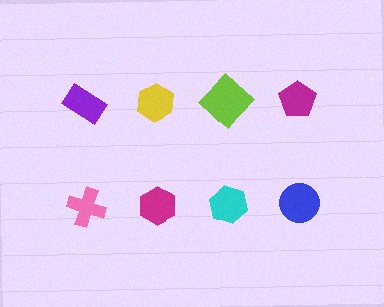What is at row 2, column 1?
A pink cross.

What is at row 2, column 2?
A magenta hexagon.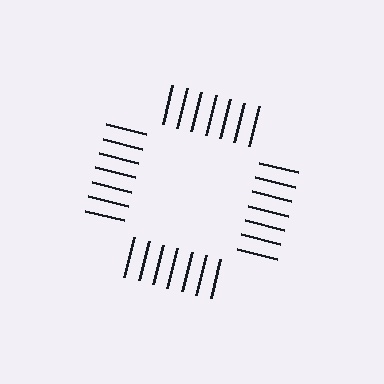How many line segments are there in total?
28 — 7 along each of the 4 edges.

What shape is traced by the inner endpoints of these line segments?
An illusory square — the line segments terminate on its edges but no continuous stroke is drawn.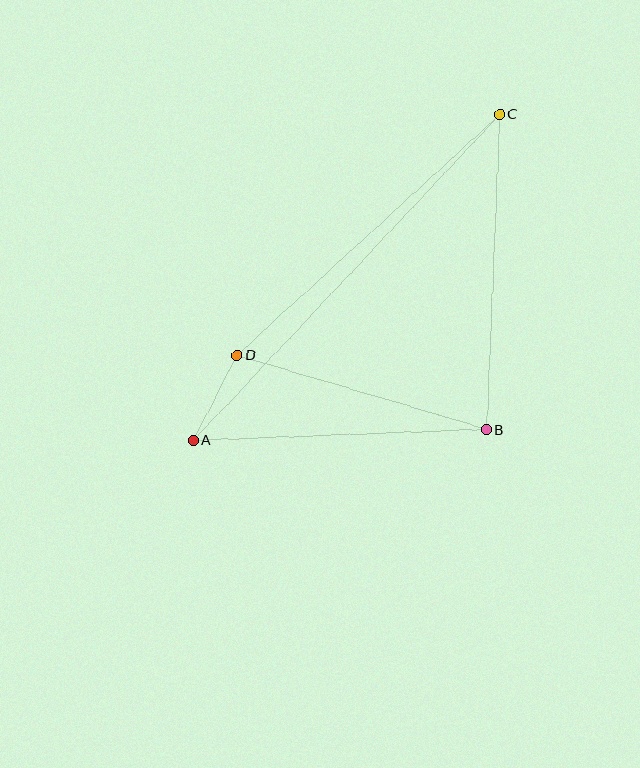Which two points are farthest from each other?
Points A and C are farthest from each other.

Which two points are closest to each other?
Points A and D are closest to each other.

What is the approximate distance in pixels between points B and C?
The distance between B and C is approximately 316 pixels.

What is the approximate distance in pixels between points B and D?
The distance between B and D is approximately 260 pixels.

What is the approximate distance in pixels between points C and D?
The distance between C and D is approximately 356 pixels.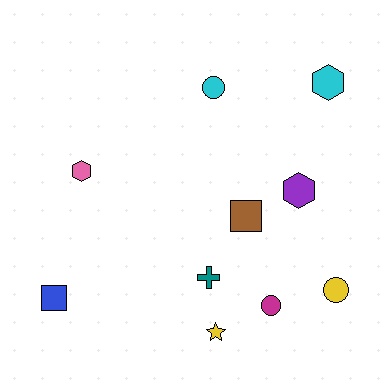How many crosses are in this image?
There is 1 cross.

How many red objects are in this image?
There are no red objects.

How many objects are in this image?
There are 10 objects.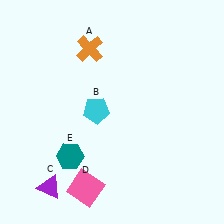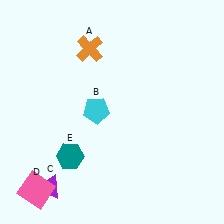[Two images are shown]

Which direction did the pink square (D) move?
The pink square (D) moved left.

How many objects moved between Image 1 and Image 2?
1 object moved between the two images.